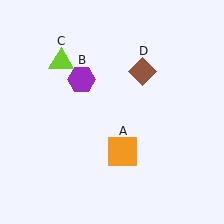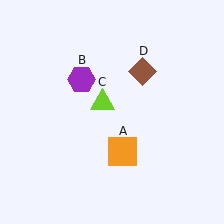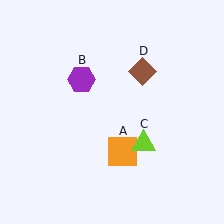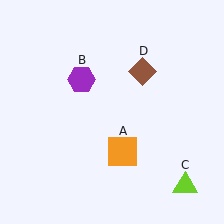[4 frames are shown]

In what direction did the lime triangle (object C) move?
The lime triangle (object C) moved down and to the right.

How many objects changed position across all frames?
1 object changed position: lime triangle (object C).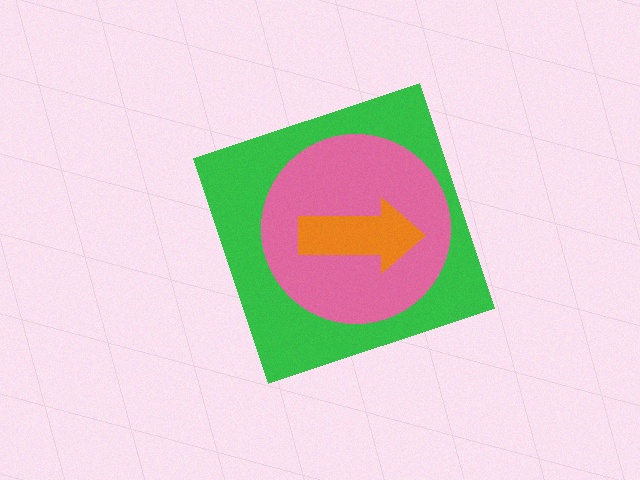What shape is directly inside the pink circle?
The orange arrow.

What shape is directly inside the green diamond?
The pink circle.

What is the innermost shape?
The orange arrow.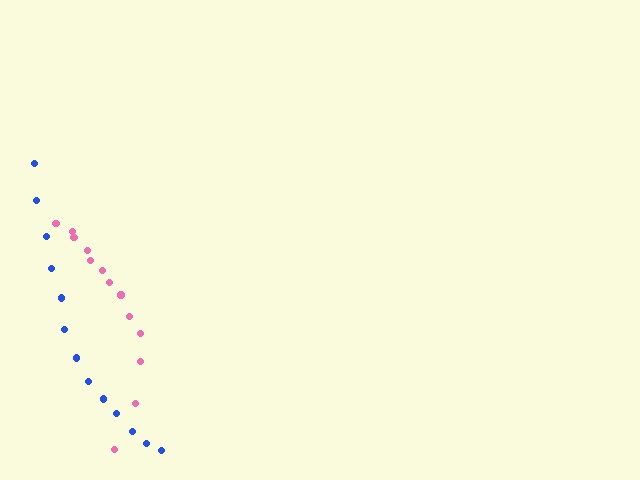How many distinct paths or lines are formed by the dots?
There are 2 distinct paths.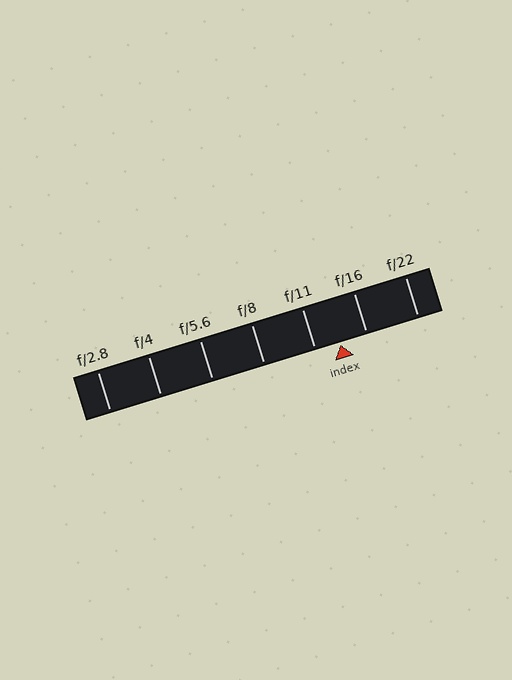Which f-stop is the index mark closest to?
The index mark is closest to f/11.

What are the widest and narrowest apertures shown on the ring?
The widest aperture shown is f/2.8 and the narrowest is f/22.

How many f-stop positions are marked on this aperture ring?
There are 7 f-stop positions marked.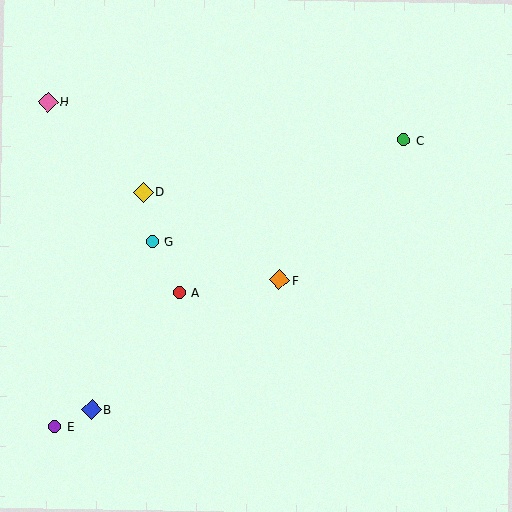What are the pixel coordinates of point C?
Point C is at (404, 140).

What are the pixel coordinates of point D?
Point D is at (143, 193).